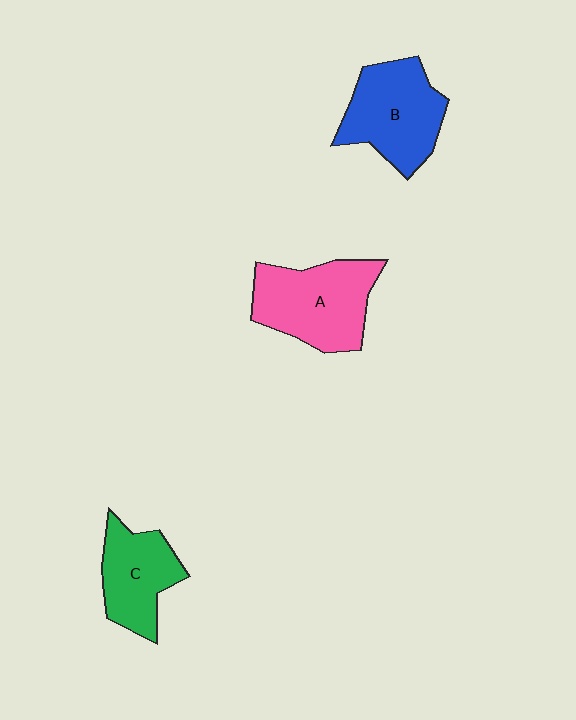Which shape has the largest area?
Shape A (pink).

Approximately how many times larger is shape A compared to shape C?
Approximately 1.4 times.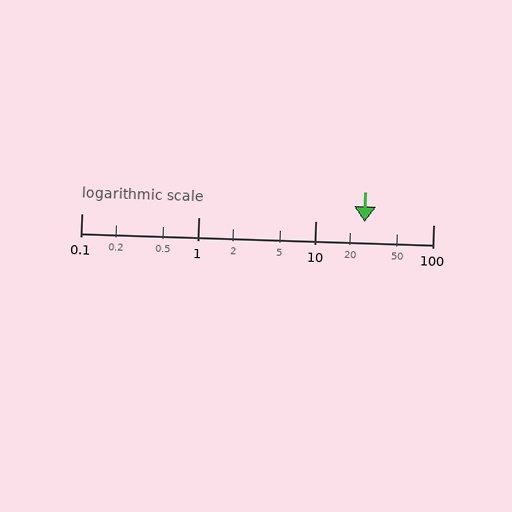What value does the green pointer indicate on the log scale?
The pointer indicates approximately 26.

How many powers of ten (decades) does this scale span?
The scale spans 3 decades, from 0.1 to 100.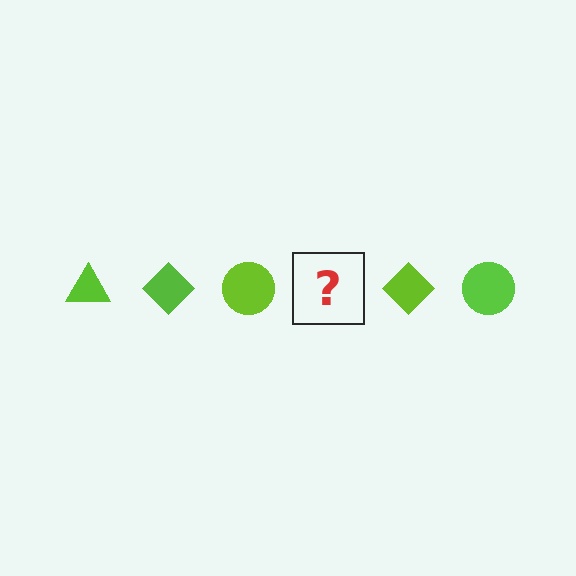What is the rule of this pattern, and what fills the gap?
The rule is that the pattern cycles through triangle, diamond, circle shapes in lime. The gap should be filled with a lime triangle.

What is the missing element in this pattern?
The missing element is a lime triangle.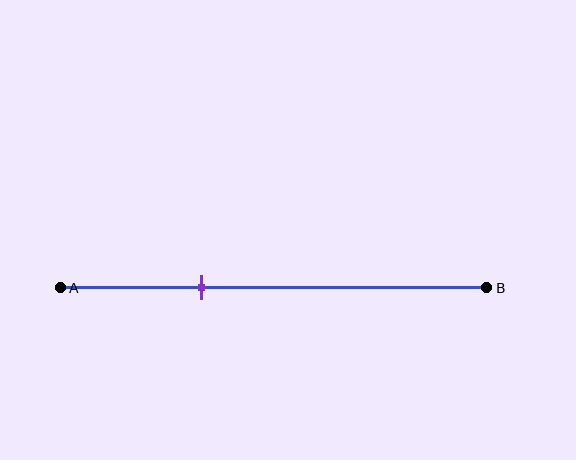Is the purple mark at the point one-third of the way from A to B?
Yes, the mark is approximately at the one-third point.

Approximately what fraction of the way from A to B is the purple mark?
The purple mark is approximately 35% of the way from A to B.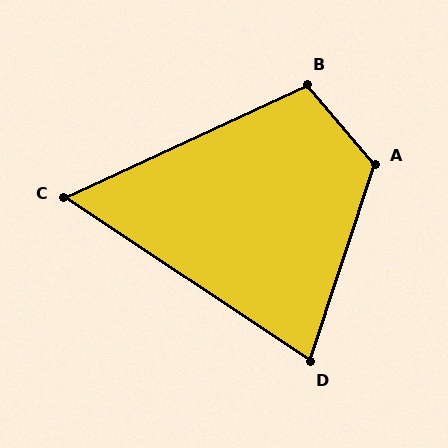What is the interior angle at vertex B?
Approximately 105 degrees (obtuse).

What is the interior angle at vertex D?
Approximately 75 degrees (acute).